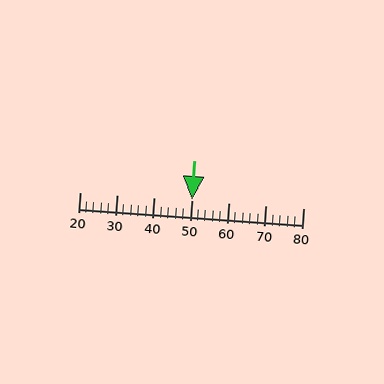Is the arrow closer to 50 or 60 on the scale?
The arrow is closer to 50.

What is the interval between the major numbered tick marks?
The major tick marks are spaced 10 units apart.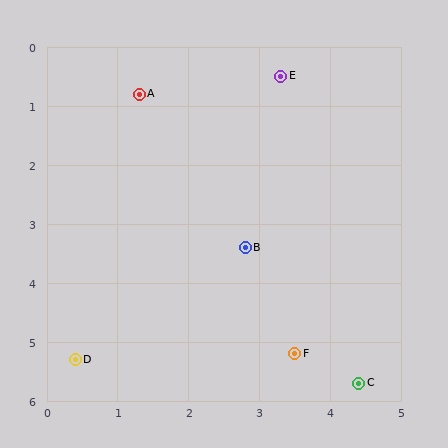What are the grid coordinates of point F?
Point F is at approximately (3.5, 5.2).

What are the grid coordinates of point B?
Point B is at approximately (2.8, 3.4).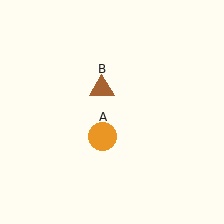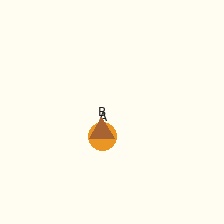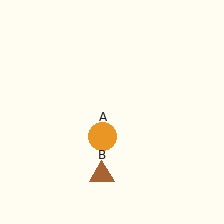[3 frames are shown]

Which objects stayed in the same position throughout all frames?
Orange circle (object A) remained stationary.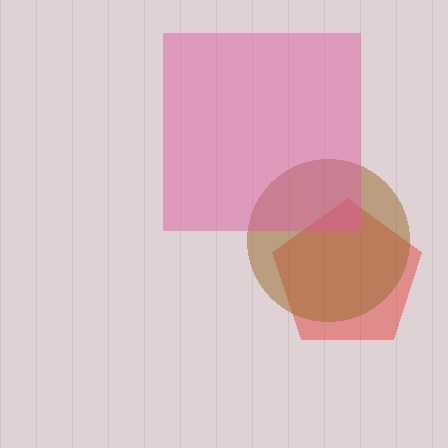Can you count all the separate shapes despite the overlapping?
Yes, there are 3 separate shapes.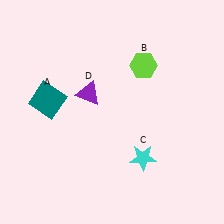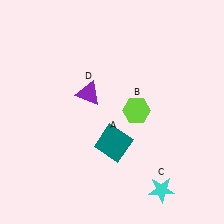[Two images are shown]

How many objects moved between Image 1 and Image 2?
3 objects moved between the two images.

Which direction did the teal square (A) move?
The teal square (A) moved right.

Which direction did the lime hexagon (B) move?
The lime hexagon (B) moved down.